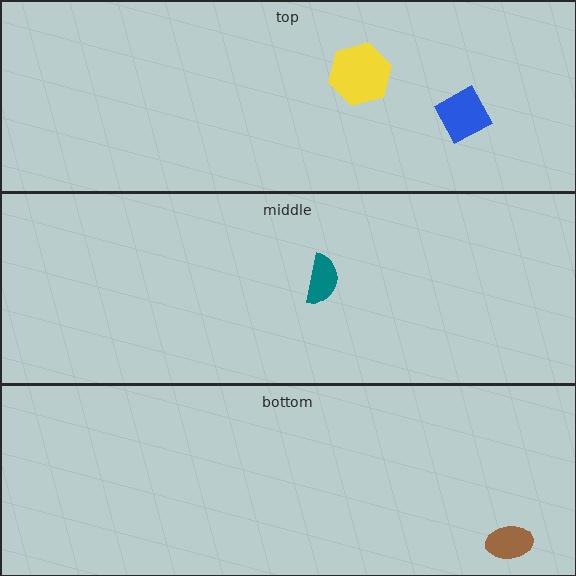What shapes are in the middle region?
The teal semicircle.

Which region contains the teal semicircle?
The middle region.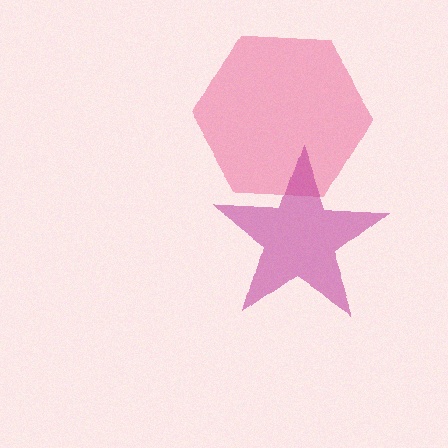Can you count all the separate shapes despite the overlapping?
Yes, there are 2 separate shapes.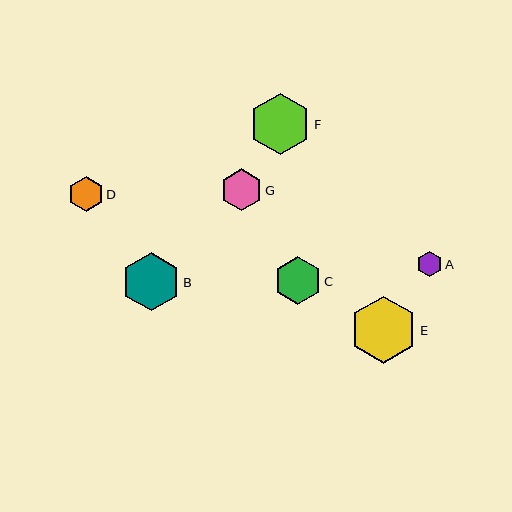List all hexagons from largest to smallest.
From largest to smallest: E, F, B, C, G, D, A.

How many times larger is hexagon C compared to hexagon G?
Hexagon C is approximately 1.1 times the size of hexagon G.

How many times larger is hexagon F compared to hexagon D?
Hexagon F is approximately 1.8 times the size of hexagon D.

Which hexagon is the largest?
Hexagon E is the largest with a size of approximately 67 pixels.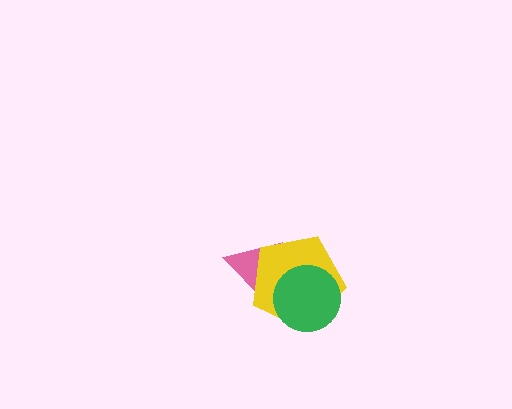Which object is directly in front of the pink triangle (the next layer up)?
The yellow pentagon is directly in front of the pink triangle.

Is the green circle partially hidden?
No, no other shape covers it.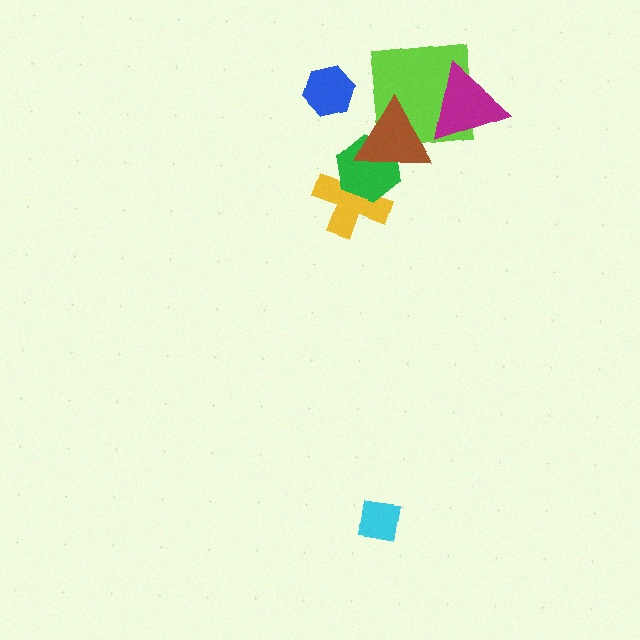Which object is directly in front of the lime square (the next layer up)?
The magenta triangle is directly in front of the lime square.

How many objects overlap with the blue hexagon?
0 objects overlap with the blue hexagon.